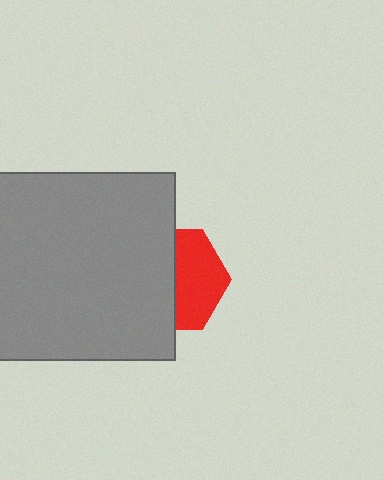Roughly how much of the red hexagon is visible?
About half of it is visible (roughly 48%).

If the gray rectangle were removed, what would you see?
You would see the complete red hexagon.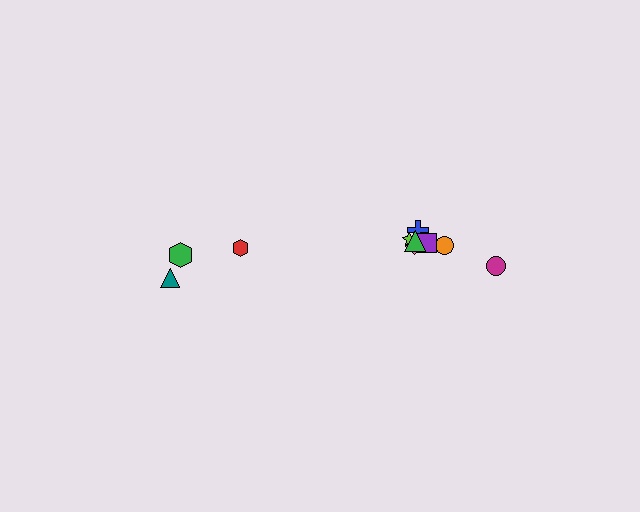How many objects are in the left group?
There are 3 objects.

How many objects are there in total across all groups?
There are 10 objects.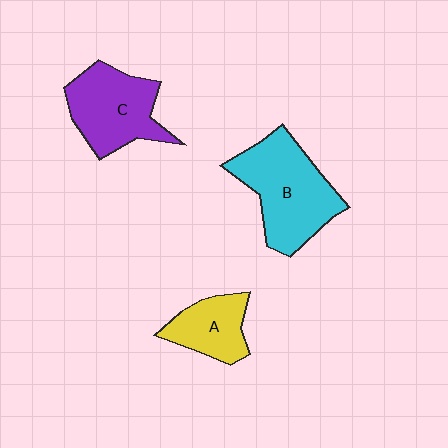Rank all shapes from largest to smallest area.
From largest to smallest: B (cyan), C (purple), A (yellow).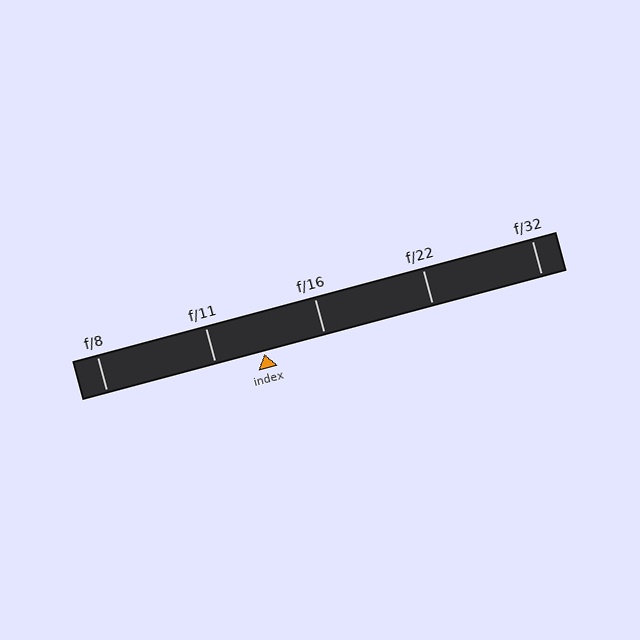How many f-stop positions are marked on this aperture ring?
There are 5 f-stop positions marked.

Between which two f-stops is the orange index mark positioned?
The index mark is between f/11 and f/16.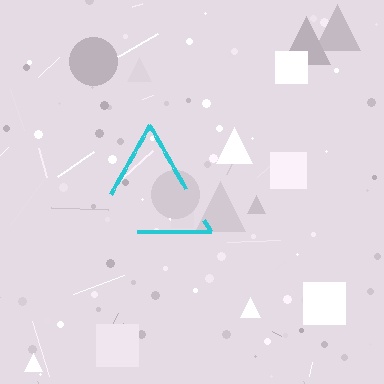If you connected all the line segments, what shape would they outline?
They would outline a triangle.